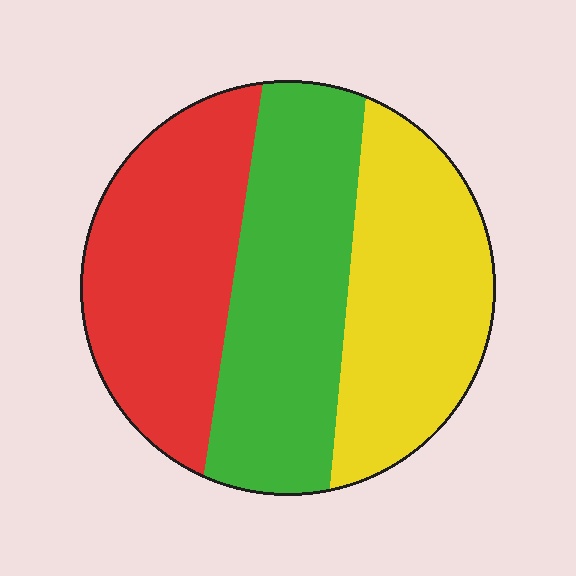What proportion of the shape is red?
Red covers about 35% of the shape.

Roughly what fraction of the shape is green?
Green covers about 35% of the shape.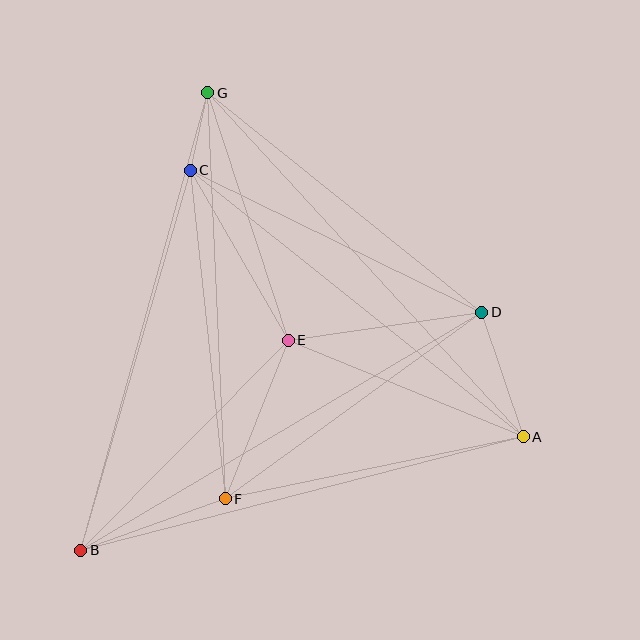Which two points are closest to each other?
Points C and G are closest to each other.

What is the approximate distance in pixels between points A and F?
The distance between A and F is approximately 305 pixels.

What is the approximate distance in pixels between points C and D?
The distance between C and D is approximately 324 pixels.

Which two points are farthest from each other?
Points B and G are farthest from each other.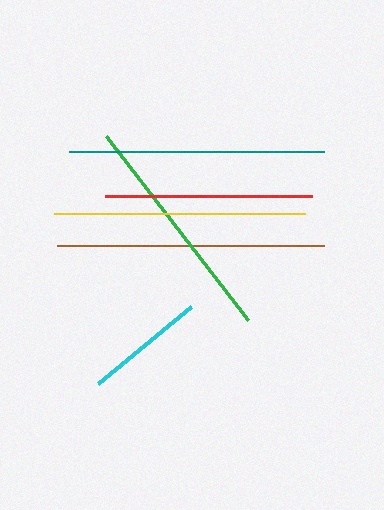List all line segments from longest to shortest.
From longest to shortest: brown, teal, yellow, green, red, cyan.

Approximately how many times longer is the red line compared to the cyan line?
The red line is approximately 1.7 times the length of the cyan line.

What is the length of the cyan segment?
The cyan segment is approximately 121 pixels long.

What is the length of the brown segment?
The brown segment is approximately 267 pixels long.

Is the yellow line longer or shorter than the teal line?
The teal line is longer than the yellow line.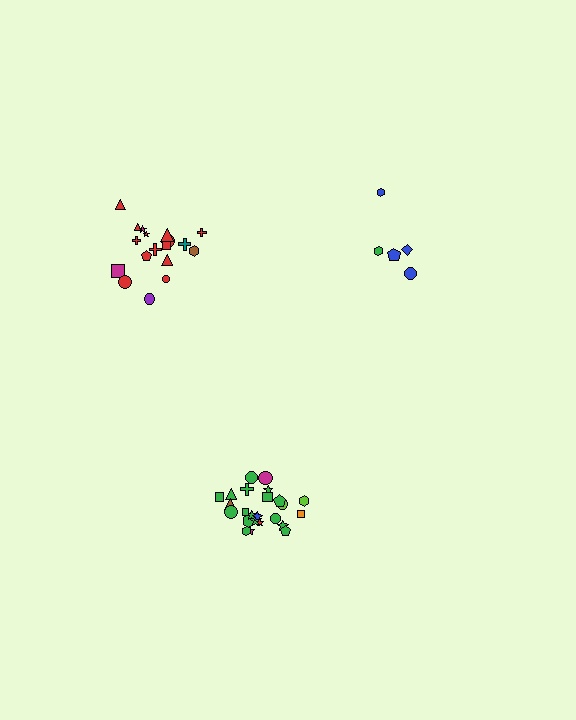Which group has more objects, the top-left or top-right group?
The top-left group.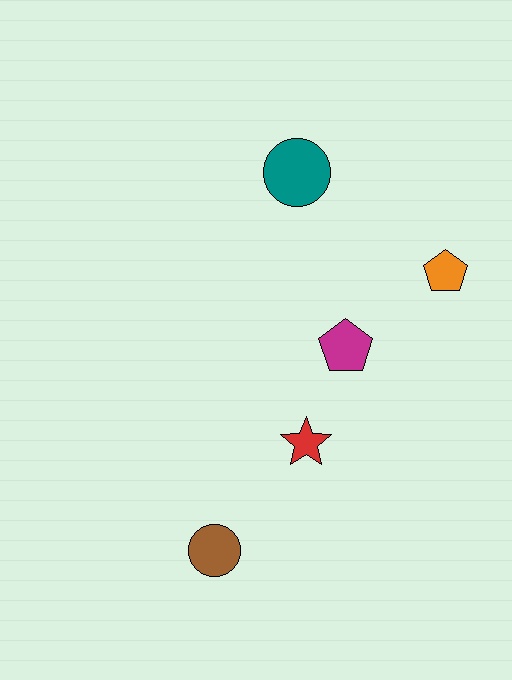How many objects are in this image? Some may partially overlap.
There are 5 objects.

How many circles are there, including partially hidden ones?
There are 2 circles.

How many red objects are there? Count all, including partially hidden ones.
There is 1 red object.